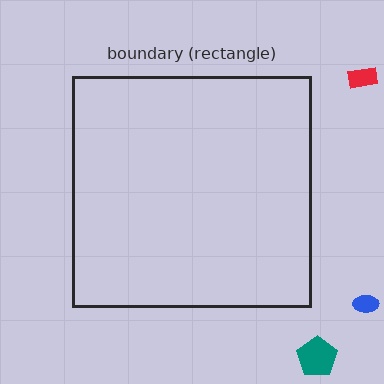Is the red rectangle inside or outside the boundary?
Outside.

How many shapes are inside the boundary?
0 inside, 3 outside.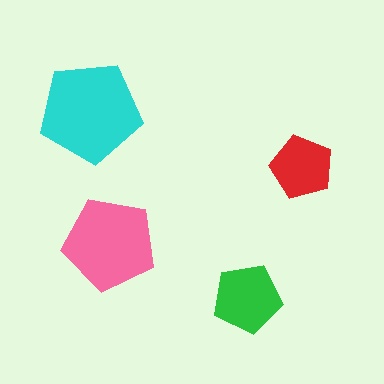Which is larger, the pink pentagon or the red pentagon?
The pink one.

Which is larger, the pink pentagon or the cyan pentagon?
The cyan one.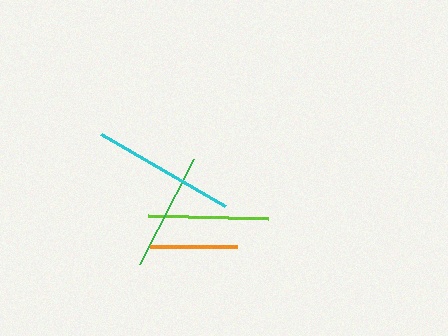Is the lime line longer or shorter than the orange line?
The lime line is longer than the orange line.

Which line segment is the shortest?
The orange line is the shortest at approximately 88 pixels.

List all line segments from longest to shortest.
From longest to shortest: cyan, lime, green, orange.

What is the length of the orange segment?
The orange segment is approximately 88 pixels long.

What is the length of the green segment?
The green segment is approximately 118 pixels long.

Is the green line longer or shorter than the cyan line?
The cyan line is longer than the green line.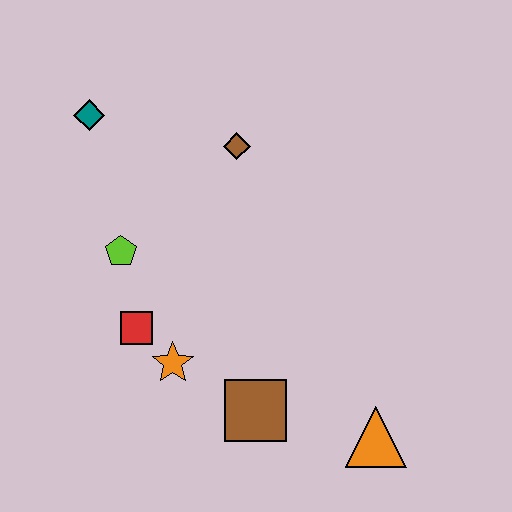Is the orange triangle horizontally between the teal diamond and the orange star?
No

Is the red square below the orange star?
No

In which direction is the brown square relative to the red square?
The brown square is to the right of the red square.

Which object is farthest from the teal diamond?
The orange triangle is farthest from the teal diamond.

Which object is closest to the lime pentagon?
The red square is closest to the lime pentagon.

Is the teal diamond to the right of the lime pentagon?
No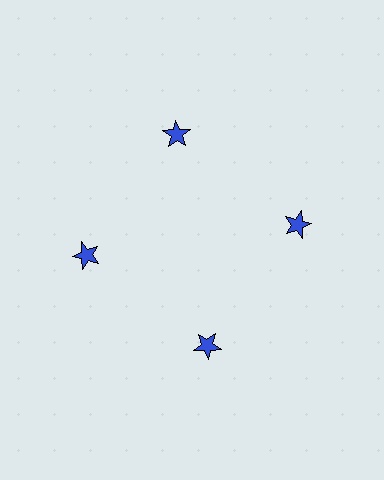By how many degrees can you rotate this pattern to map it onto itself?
The pattern maps onto itself every 90 degrees of rotation.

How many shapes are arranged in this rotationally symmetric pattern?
There are 4 shapes, arranged in 4 groups of 1.